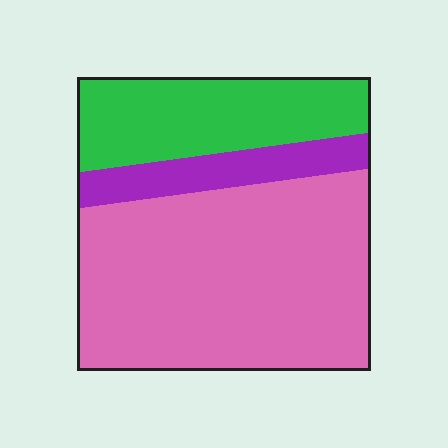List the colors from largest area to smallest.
From largest to smallest: pink, green, purple.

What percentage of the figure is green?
Green covers about 25% of the figure.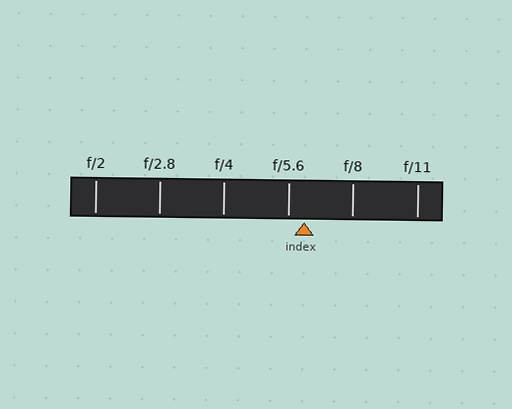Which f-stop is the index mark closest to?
The index mark is closest to f/5.6.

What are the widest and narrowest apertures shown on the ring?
The widest aperture shown is f/2 and the narrowest is f/11.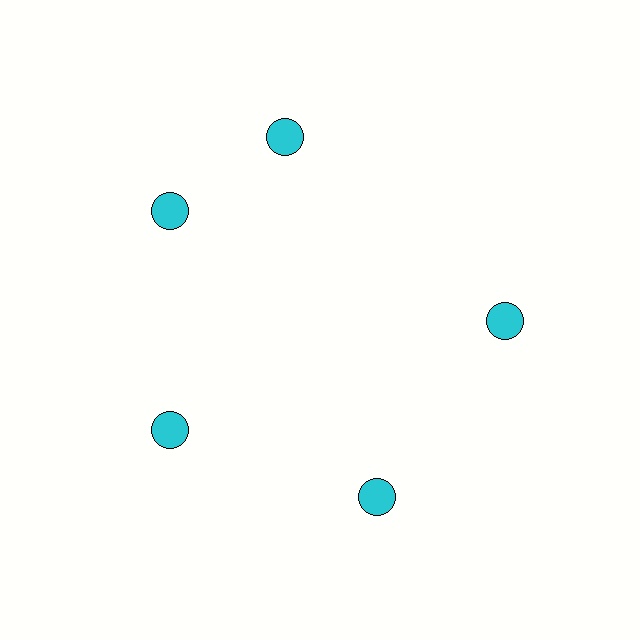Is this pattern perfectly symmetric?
No. The 5 cyan circles are arranged in a ring, but one element near the 1 o'clock position is rotated out of alignment along the ring, breaking the 5-fold rotational symmetry.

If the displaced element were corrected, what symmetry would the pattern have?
It would have 5-fold rotational symmetry — the pattern would map onto itself every 72 degrees.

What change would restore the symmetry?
The symmetry would be restored by rotating it back into even spacing with its neighbors so that all 5 circles sit at equal angles and equal distance from the center.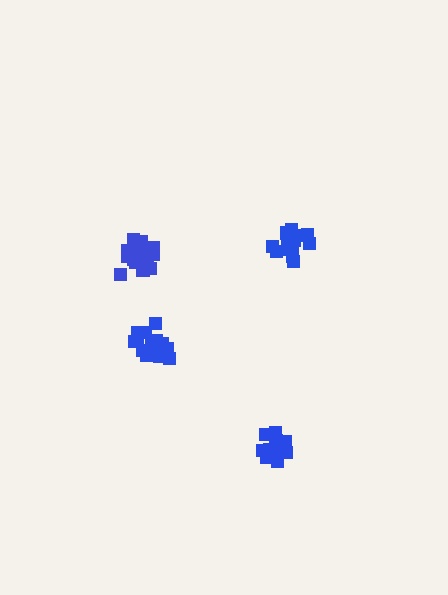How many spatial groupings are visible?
There are 4 spatial groupings.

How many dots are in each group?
Group 1: 16 dots, Group 2: 18 dots, Group 3: 16 dots, Group 4: 13 dots (63 total).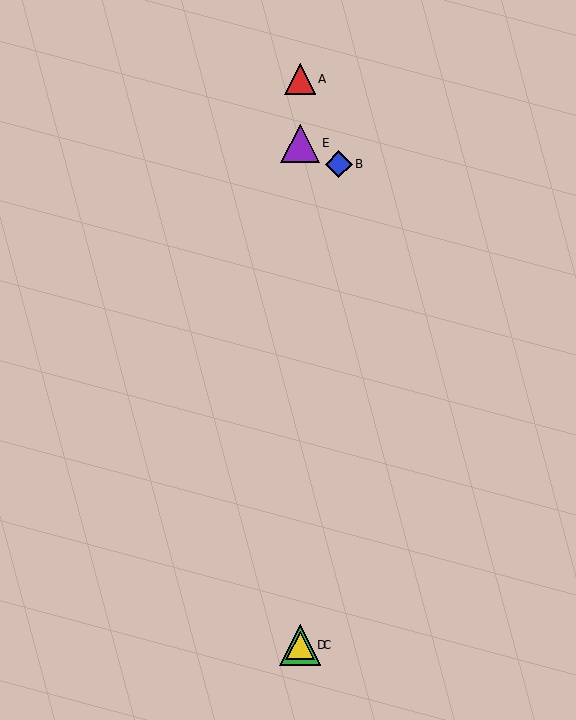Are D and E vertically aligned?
Yes, both are at x≈300.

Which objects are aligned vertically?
Objects A, C, D, E are aligned vertically.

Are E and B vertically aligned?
No, E is at x≈300 and B is at x≈339.